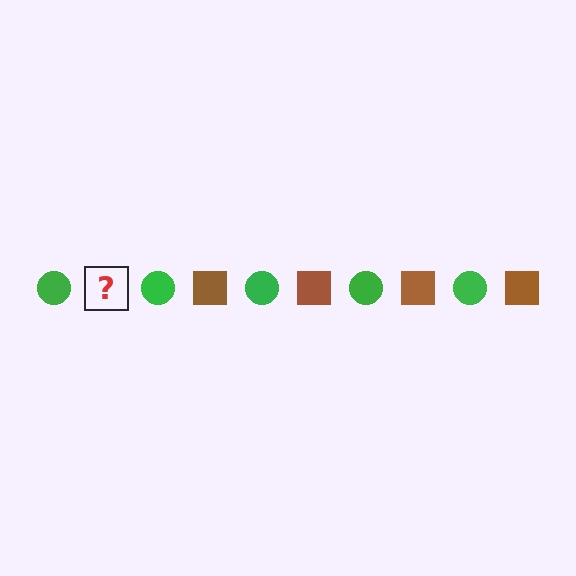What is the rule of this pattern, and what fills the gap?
The rule is that the pattern alternates between green circle and brown square. The gap should be filled with a brown square.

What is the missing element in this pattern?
The missing element is a brown square.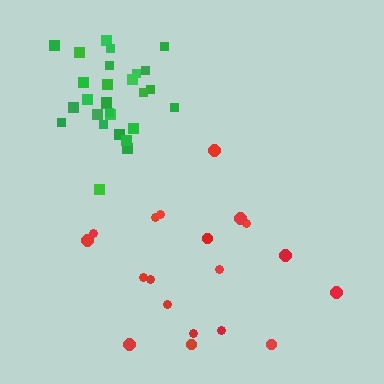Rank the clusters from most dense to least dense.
green, red.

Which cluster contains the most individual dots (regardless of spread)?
Green (28).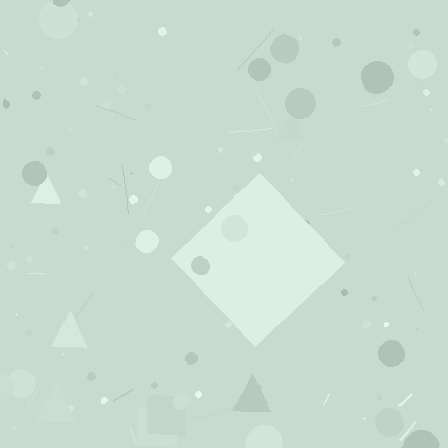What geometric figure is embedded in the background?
A diamond is embedded in the background.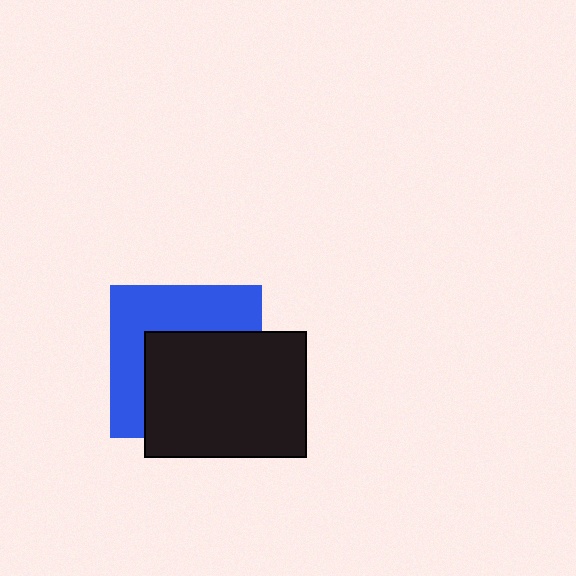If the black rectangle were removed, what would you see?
You would see the complete blue square.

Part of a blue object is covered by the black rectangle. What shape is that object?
It is a square.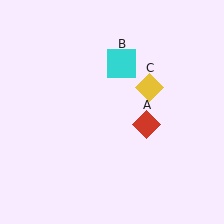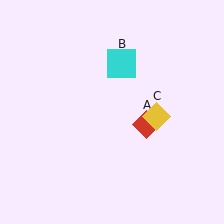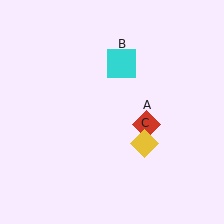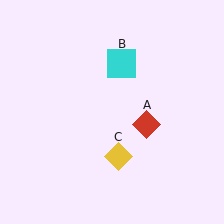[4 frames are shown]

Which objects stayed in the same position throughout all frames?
Red diamond (object A) and cyan square (object B) remained stationary.